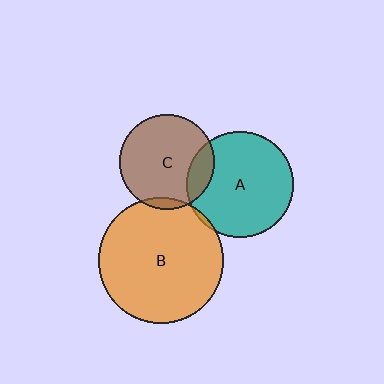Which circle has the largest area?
Circle B (orange).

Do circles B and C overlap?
Yes.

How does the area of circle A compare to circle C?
Approximately 1.2 times.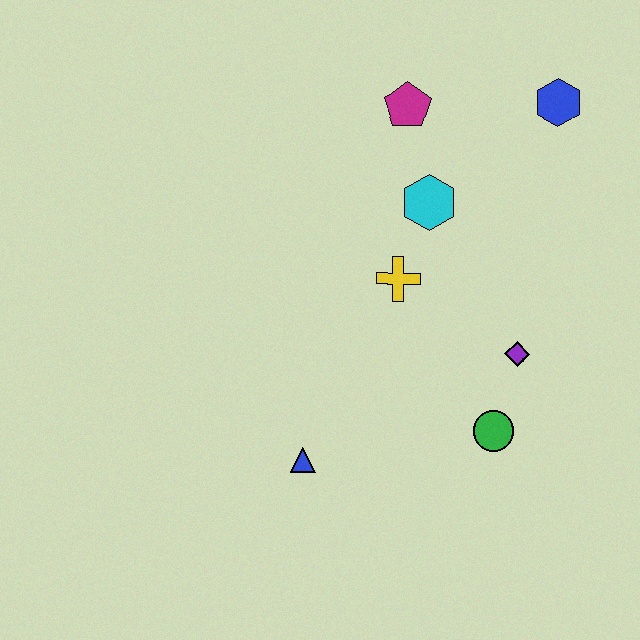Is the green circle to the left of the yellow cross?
No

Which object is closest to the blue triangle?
The green circle is closest to the blue triangle.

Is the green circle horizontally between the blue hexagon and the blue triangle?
Yes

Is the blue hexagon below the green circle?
No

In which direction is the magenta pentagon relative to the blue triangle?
The magenta pentagon is above the blue triangle.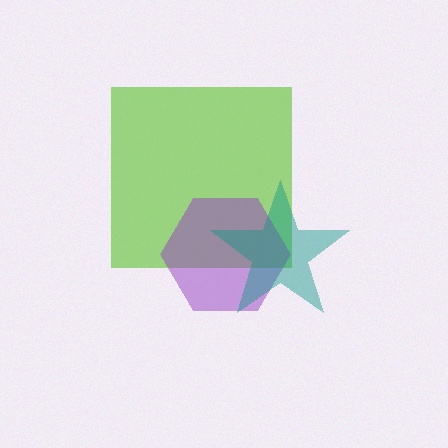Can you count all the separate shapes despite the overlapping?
Yes, there are 3 separate shapes.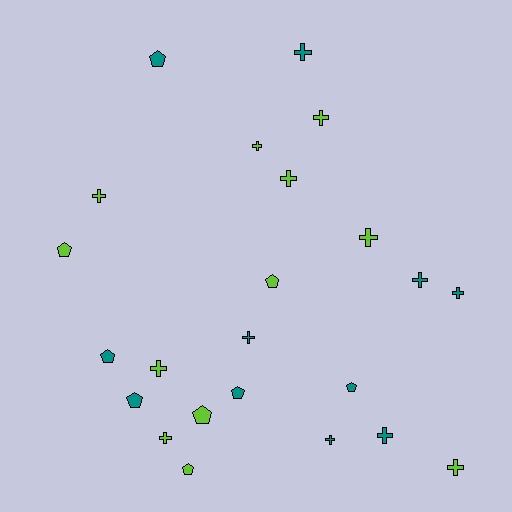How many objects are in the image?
There are 23 objects.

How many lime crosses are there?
There are 8 lime crosses.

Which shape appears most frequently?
Cross, with 14 objects.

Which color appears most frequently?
Lime, with 12 objects.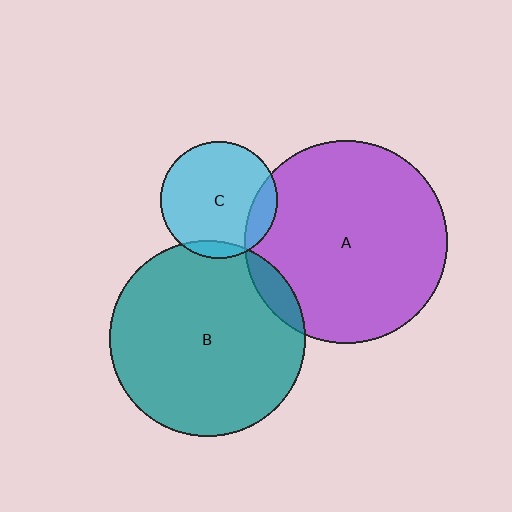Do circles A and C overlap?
Yes.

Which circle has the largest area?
Circle A (purple).